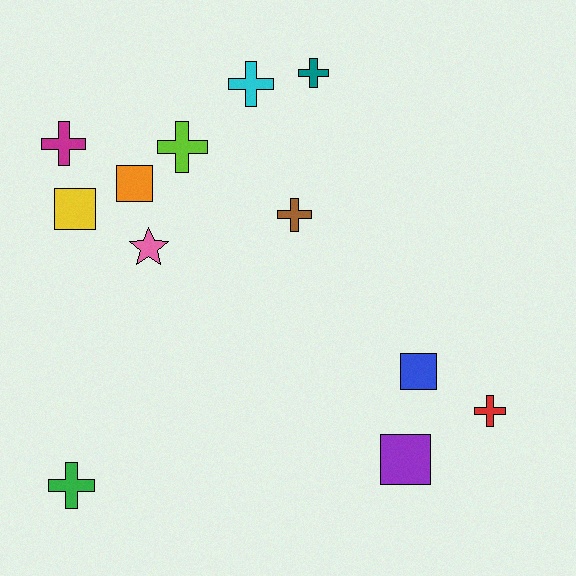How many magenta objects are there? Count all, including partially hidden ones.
There is 1 magenta object.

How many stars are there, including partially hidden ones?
There is 1 star.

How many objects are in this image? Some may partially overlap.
There are 12 objects.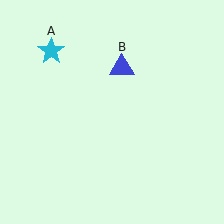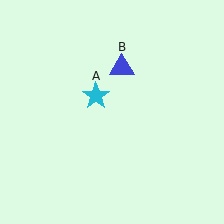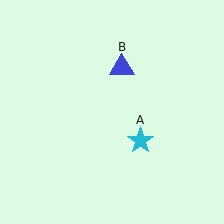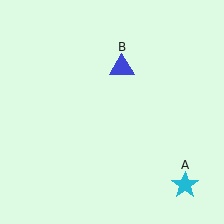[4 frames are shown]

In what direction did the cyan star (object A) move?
The cyan star (object A) moved down and to the right.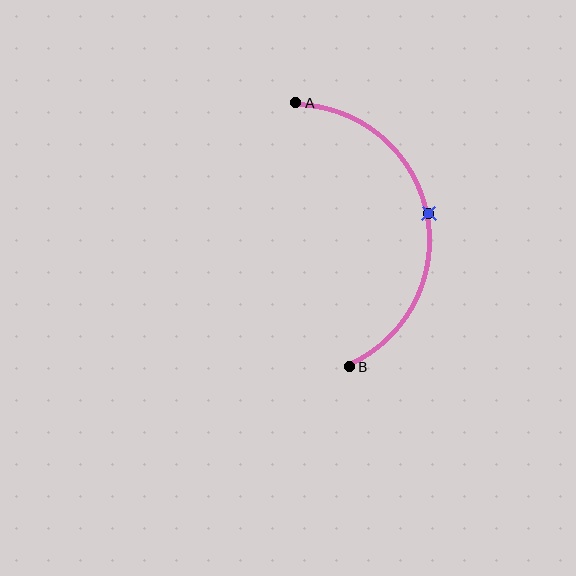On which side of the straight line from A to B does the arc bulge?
The arc bulges to the right of the straight line connecting A and B.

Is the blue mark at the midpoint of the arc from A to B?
Yes. The blue mark lies on the arc at equal arc-length from both A and B — it is the arc midpoint.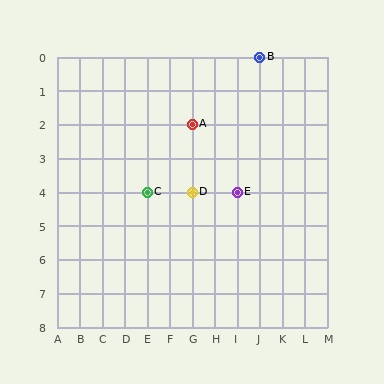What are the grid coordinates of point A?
Point A is at grid coordinates (G, 2).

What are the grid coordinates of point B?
Point B is at grid coordinates (J, 0).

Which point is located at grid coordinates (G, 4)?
Point D is at (G, 4).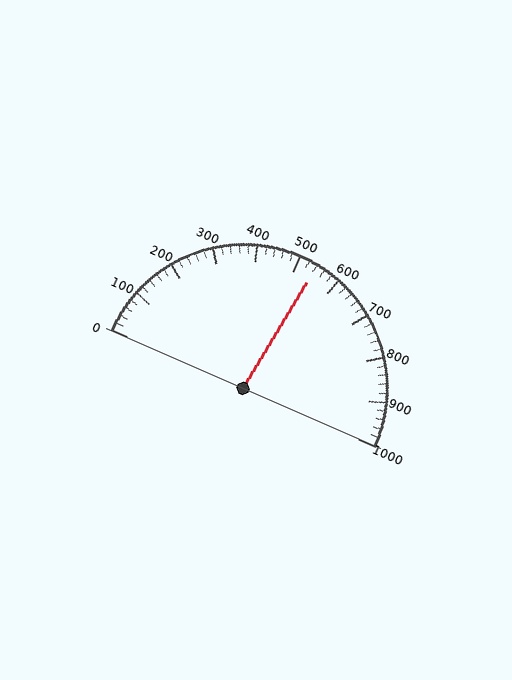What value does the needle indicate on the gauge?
The needle indicates approximately 540.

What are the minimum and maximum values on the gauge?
The gauge ranges from 0 to 1000.